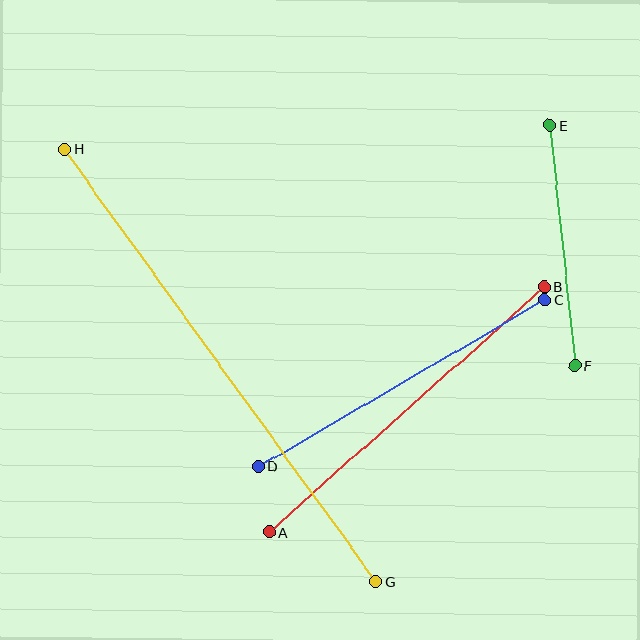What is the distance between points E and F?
The distance is approximately 242 pixels.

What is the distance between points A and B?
The distance is approximately 369 pixels.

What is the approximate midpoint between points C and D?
The midpoint is at approximately (402, 383) pixels.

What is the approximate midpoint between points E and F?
The midpoint is at approximately (562, 245) pixels.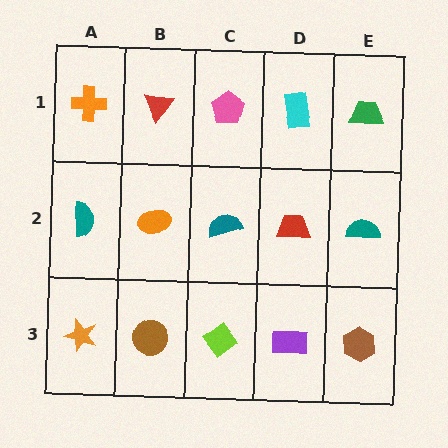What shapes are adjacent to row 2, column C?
A pink pentagon (row 1, column C), a lime diamond (row 3, column C), an orange ellipse (row 2, column B), a red trapezoid (row 2, column D).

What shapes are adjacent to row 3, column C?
A teal semicircle (row 2, column C), a brown circle (row 3, column B), a purple rectangle (row 3, column D).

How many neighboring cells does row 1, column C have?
3.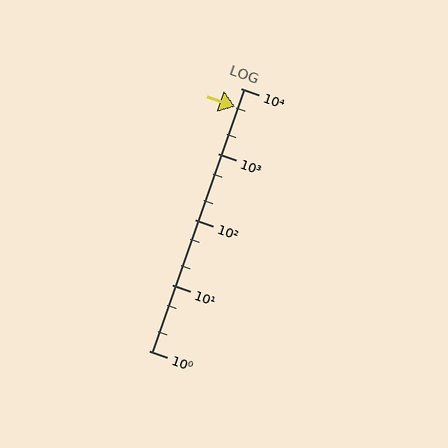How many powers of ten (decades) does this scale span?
The scale spans 4 decades, from 1 to 10000.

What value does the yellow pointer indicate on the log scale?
The pointer indicates approximately 5300.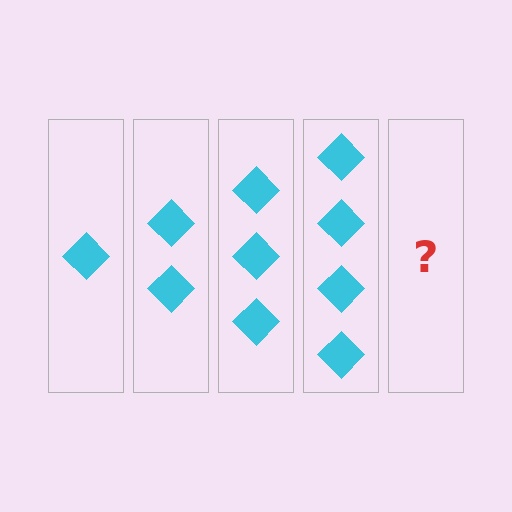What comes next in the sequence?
The next element should be 5 diamonds.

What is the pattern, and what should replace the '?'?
The pattern is that each step adds one more diamond. The '?' should be 5 diamonds.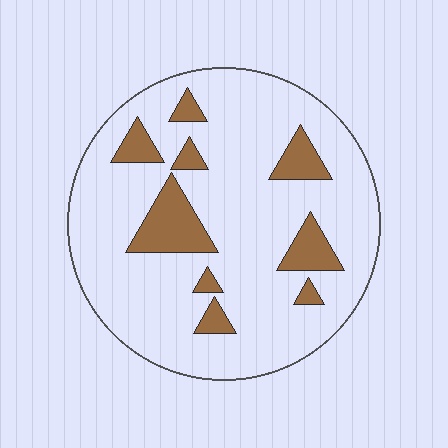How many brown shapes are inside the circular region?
9.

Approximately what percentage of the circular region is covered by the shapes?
Approximately 15%.